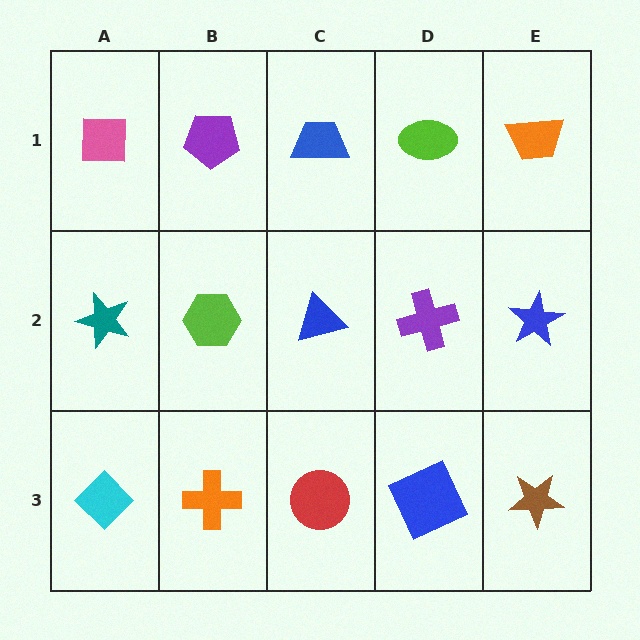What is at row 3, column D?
A blue square.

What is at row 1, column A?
A pink square.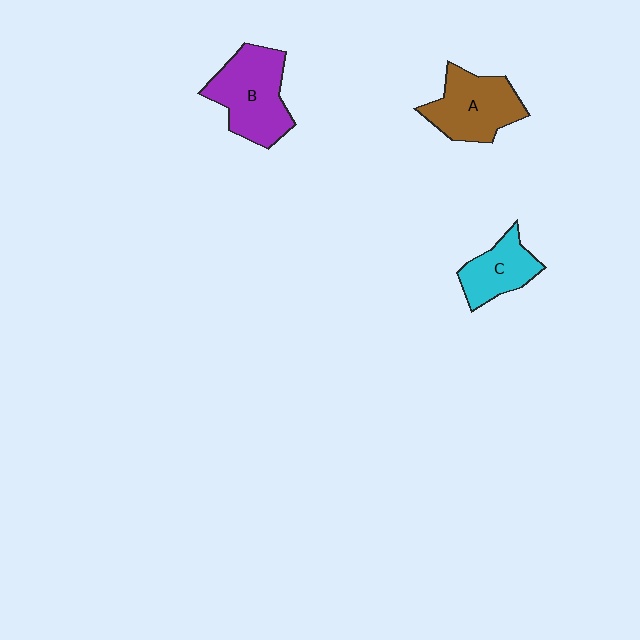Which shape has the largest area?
Shape B (purple).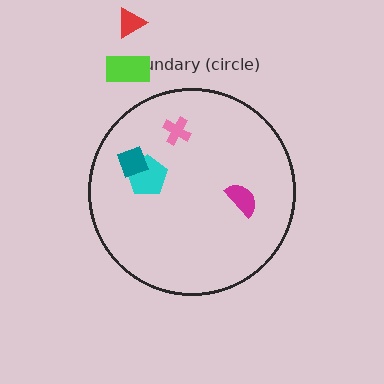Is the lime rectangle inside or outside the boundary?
Outside.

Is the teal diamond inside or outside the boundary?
Inside.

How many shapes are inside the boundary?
4 inside, 2 outside.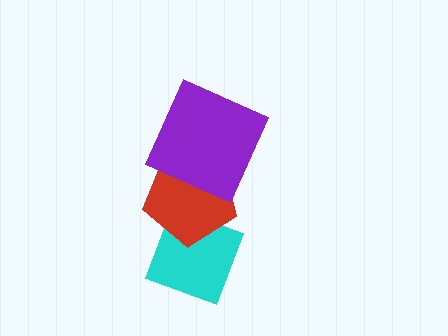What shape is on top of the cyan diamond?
The red pentagon is on top of the cyan diamond.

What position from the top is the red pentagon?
The red pentagon is 2nd from the top.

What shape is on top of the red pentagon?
The purple square is on top of the red pentagon.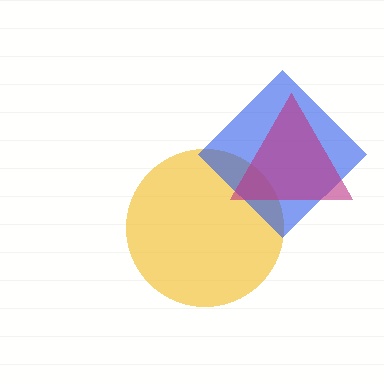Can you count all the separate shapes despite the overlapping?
Yes, there are 3 separate shapes.